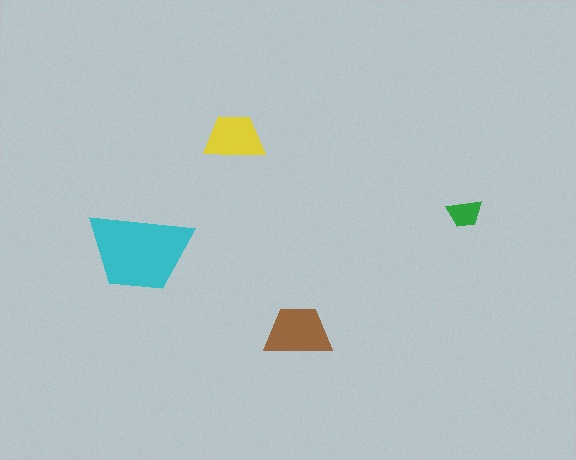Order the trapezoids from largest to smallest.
the cyan one, the brown one, the yellow one, the green one.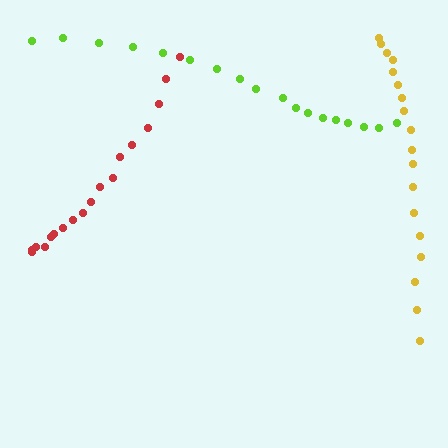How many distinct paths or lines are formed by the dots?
There are 3 distinct paths.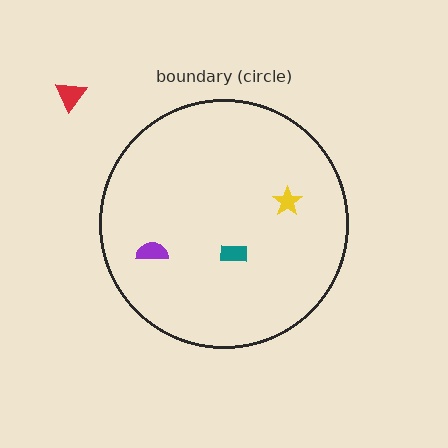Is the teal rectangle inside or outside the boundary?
Inside.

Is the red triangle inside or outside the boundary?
Outside.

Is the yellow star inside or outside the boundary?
Inside.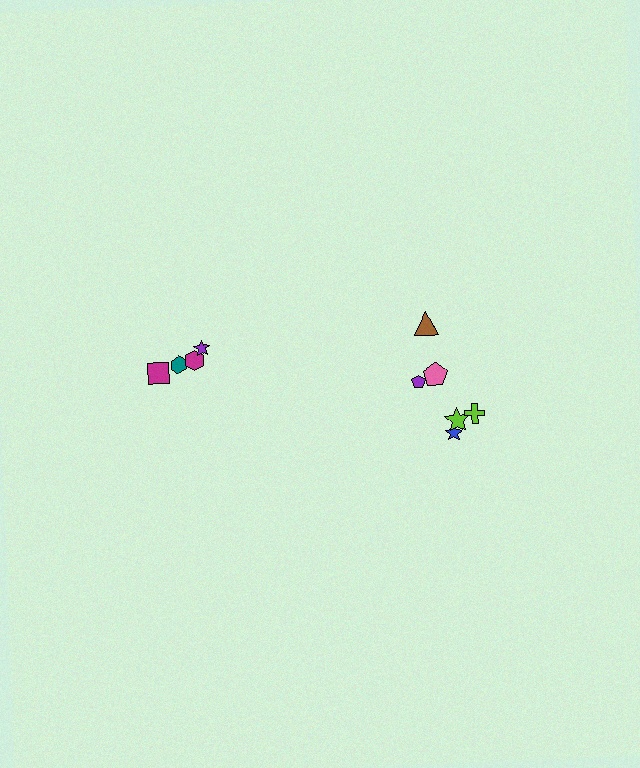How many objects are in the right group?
There are 6 objects.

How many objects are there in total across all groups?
There are 10 objects.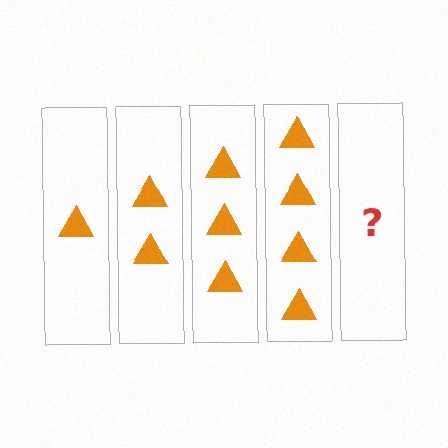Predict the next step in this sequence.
The next step is 5 triangles.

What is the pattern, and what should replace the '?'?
The pattern is that each step adds one more triangle. The '?' should be 5 triangles.